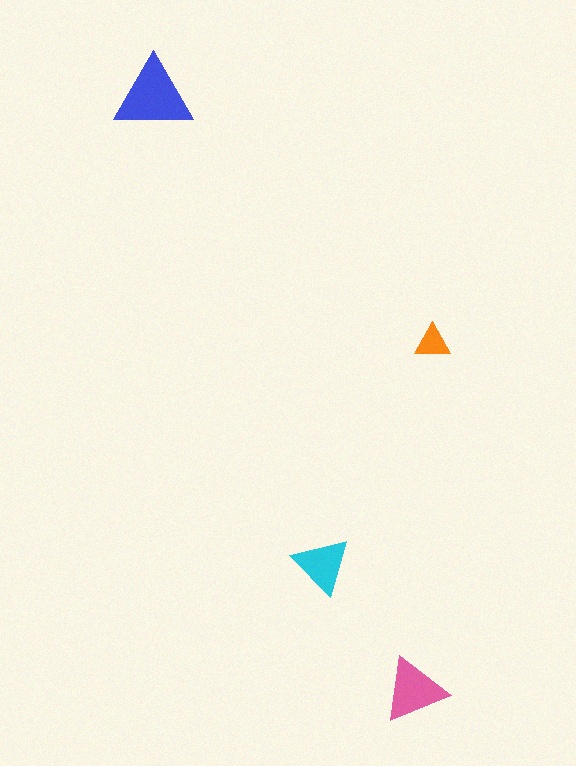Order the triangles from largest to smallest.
the blue one, the pink one, the cyan one, the orange one.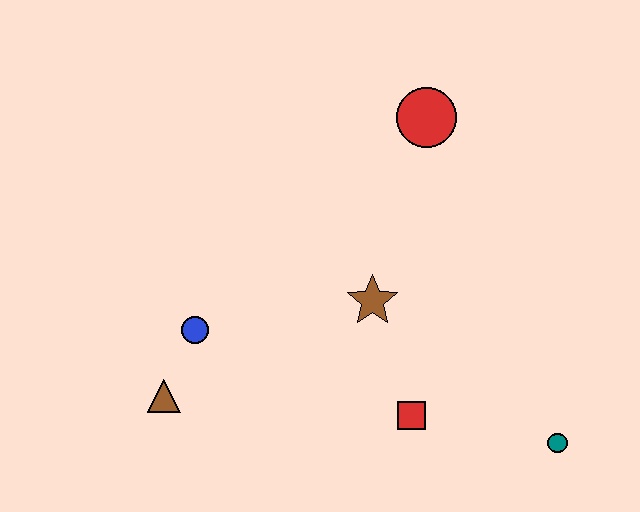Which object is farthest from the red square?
The red circle is farthest from the red square.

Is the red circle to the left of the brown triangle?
No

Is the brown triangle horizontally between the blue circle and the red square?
No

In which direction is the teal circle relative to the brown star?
The teal circle is to the right of the brown star.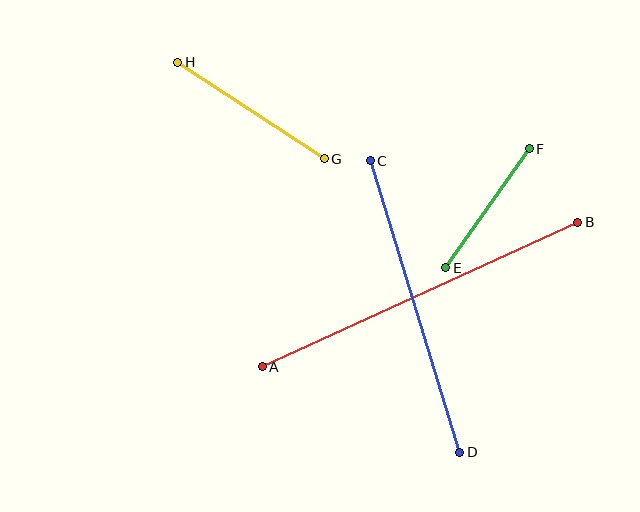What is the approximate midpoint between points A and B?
The midpoint is at approximately (420, 295) pixels.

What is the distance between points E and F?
The distance is approximately 145 pixels.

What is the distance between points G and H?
The distance is approximately 176 pixels.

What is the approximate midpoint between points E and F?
The midpoint is at approximately (488, 208) pixels.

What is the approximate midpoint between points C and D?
The midpoint is at approximately (415, 307) pixels.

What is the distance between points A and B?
The distance is approximately 347 pixels.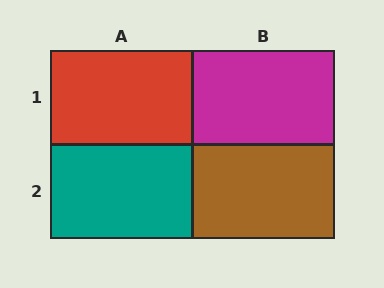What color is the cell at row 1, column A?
Red.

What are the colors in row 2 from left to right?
Teal, brown.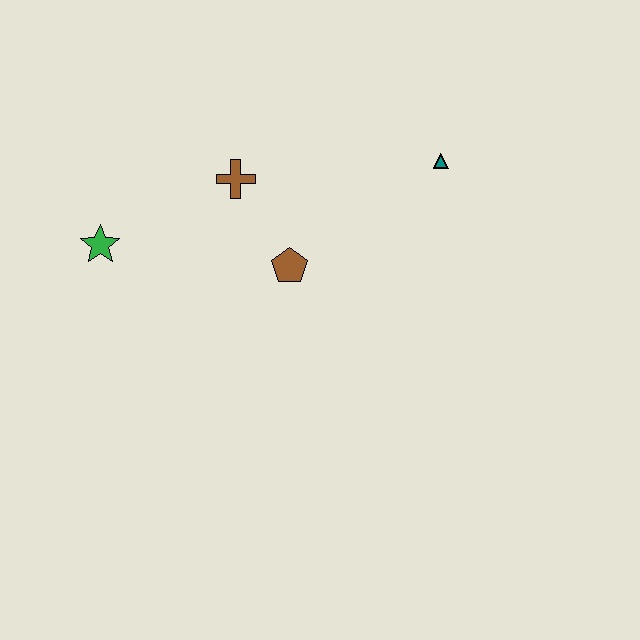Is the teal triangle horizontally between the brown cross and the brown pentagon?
No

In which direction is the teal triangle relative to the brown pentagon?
The teal triangle is to the right of the brown pentagon.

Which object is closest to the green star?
The brown cross is closest to the green star.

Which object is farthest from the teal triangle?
The green star is farthest from the teal triangle.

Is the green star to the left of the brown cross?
Yes